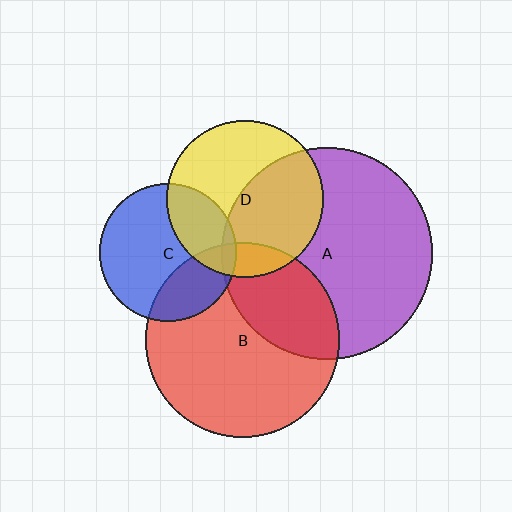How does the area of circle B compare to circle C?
Approximately 2.0 times.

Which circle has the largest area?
Circle A (purple).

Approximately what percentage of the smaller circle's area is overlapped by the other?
Approximately 30%.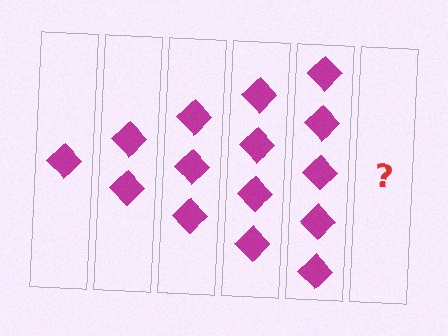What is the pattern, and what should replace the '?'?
The pattern is that each step adds one more diamond. The '?' should be 6 diamonds.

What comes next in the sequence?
The next element should be 6 diamonds.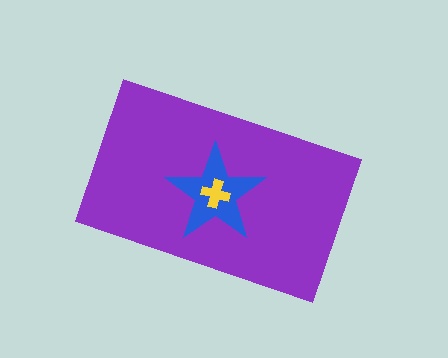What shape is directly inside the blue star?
The yellow cross.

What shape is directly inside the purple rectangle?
The blue star.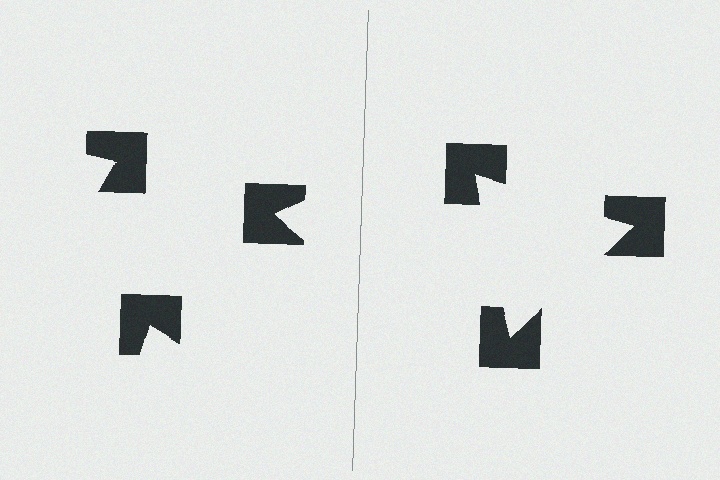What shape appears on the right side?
An illusory triangle.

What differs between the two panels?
The notched squares are positioned identically on both sides; only the wedge orientations differ. On the right they align to a triangle; on the left they are misaligned.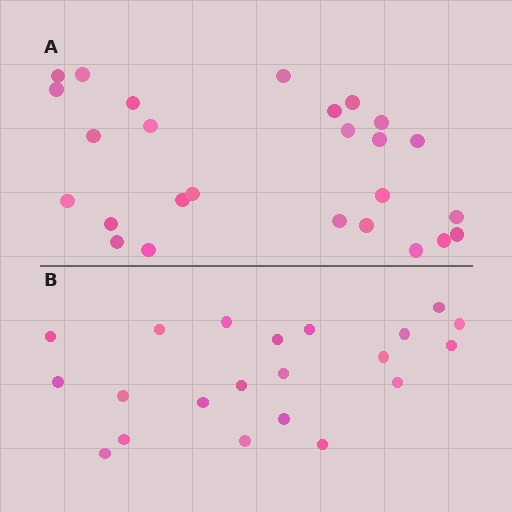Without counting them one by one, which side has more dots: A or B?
Region A (the top region) has more dots.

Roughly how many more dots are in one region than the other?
Region A has about 5 more dots than region B.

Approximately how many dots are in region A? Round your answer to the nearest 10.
About 30 dots. (The exact count is 26, which rounds to 30.)